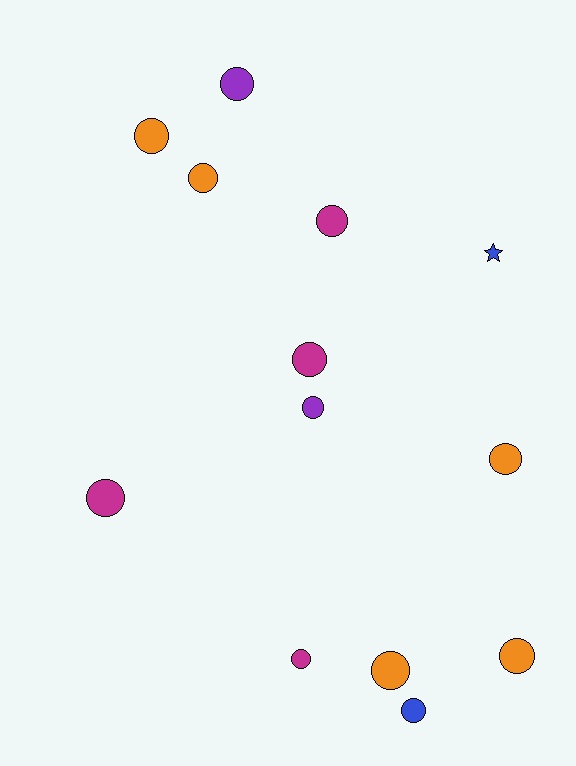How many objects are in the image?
There are 13 objects.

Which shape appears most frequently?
Circle, with 12 objects.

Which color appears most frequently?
Orange, with 5 objects.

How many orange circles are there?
There are 5 orange circles.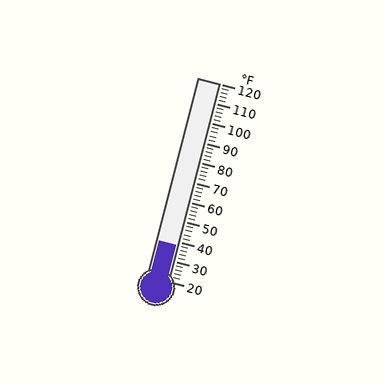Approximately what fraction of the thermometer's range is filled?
The thermometer is filled to approximately 20% of its range.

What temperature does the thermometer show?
The thermometer shows approximately 38°F.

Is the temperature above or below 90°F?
The temperature is below 90°F.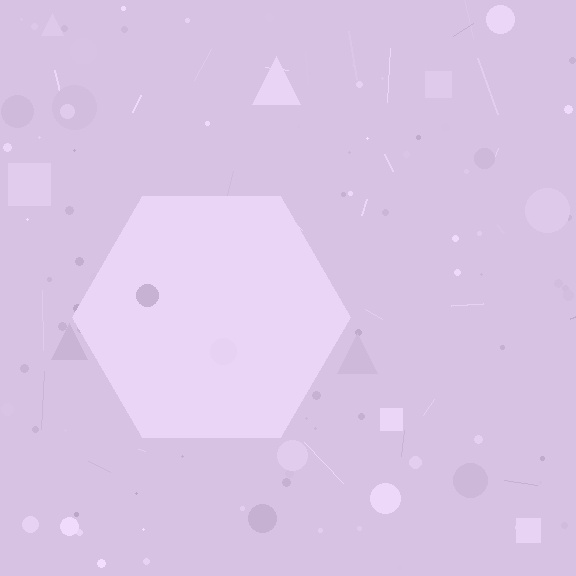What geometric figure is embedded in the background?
A hexagon is embedded in the background.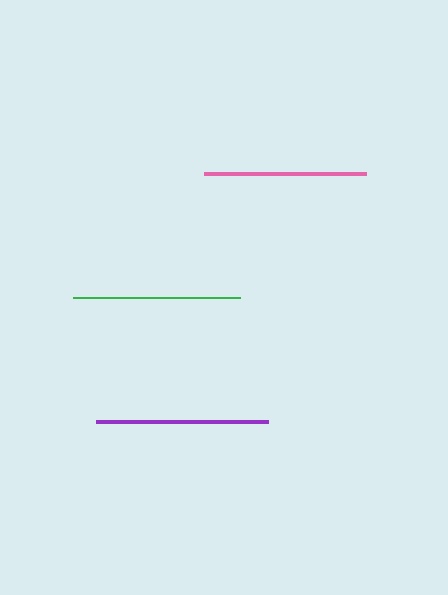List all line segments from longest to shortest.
From longest to shortest: purple, green, pink.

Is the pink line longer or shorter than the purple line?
The purple line is longer than the pink line.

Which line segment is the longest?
The purple line is the longest at approximately 173 pixels.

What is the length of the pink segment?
The pink segment is approximately 163 pixels long.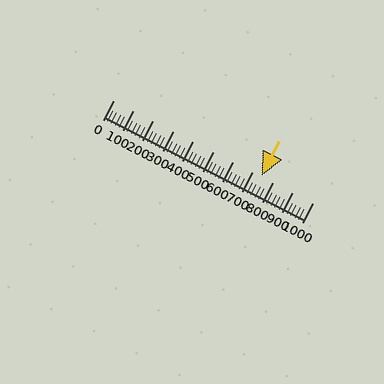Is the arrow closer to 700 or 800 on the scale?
The arrow is closer to 700.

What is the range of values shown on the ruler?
The ruler shows values from 0 to 1000.